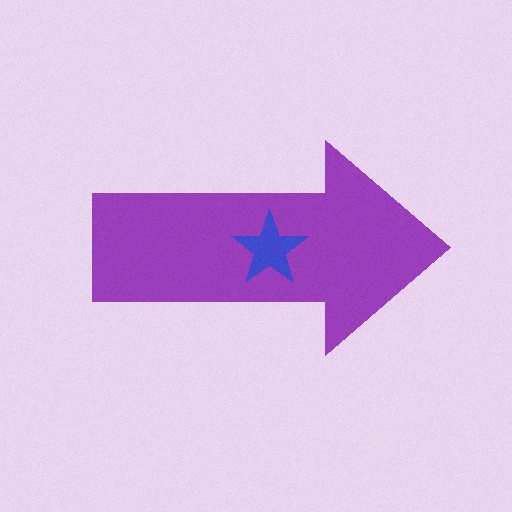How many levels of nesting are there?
2.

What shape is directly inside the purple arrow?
The blue star.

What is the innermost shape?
The blue star.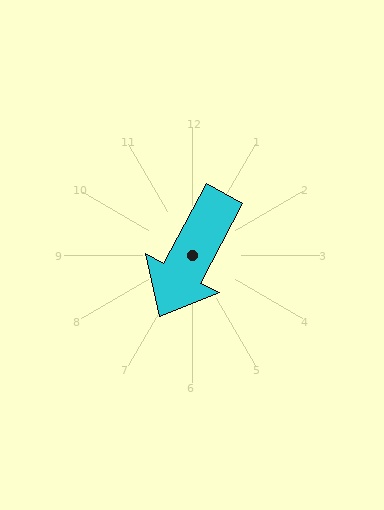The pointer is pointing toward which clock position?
Roughly 7 o'clock.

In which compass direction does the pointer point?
Southwest.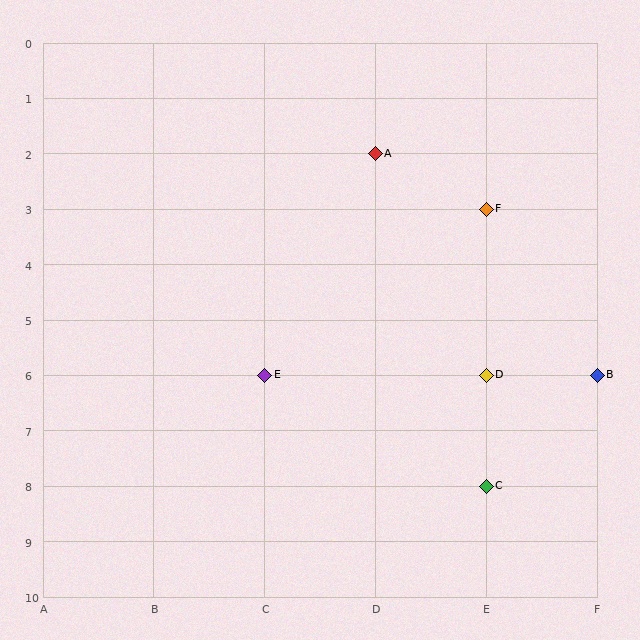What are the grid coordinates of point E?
Point E is at grid coordinates (C, 6).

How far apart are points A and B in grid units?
Points A and B are 2 columns and 4 rows apart (about 4.5 grid units diagonally).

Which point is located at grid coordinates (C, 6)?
Point E is at (C, 6).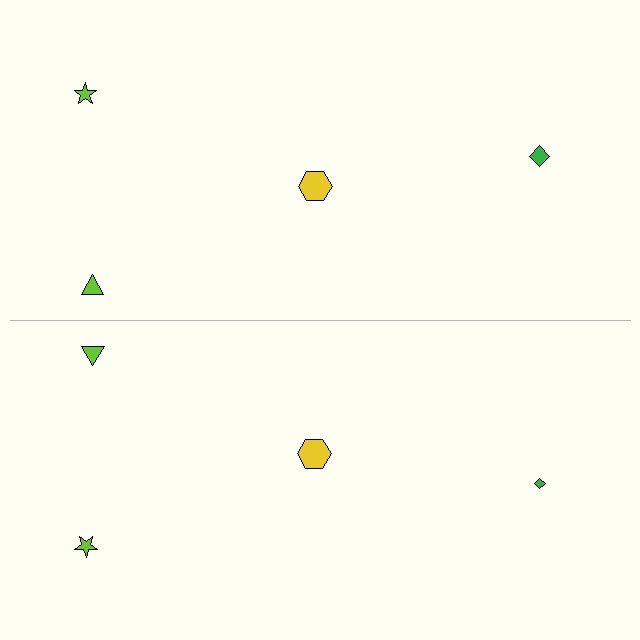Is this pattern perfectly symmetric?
No, the pattern is not perfectly symmetric. The green diamond on the bottom side has a different size than its mirror counterpart.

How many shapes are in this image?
There are 8 shapes in this image.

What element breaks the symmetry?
The green diamond on the bottom side has a different size than its mirror counterpart.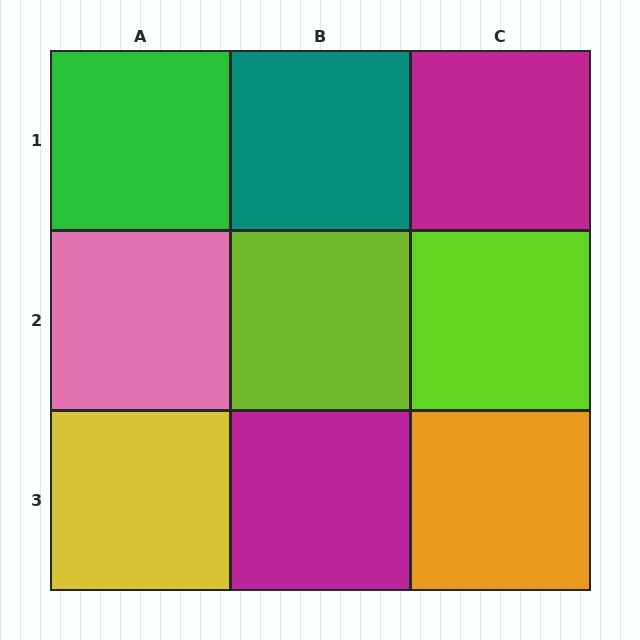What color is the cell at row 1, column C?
Magenta.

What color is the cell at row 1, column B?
Teal.